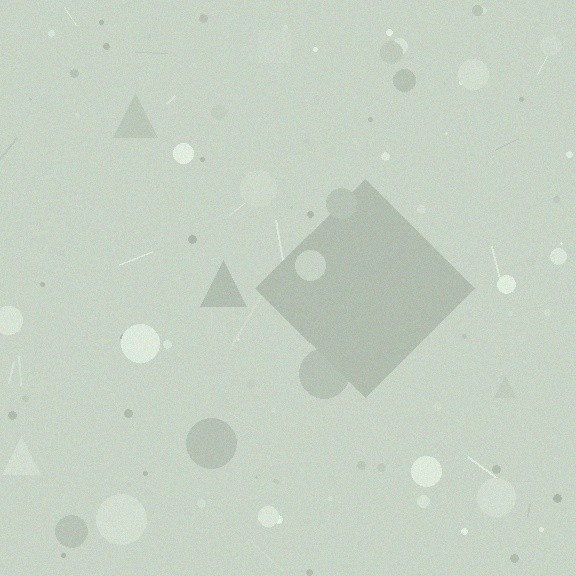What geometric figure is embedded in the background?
A diamond is embedded in the background.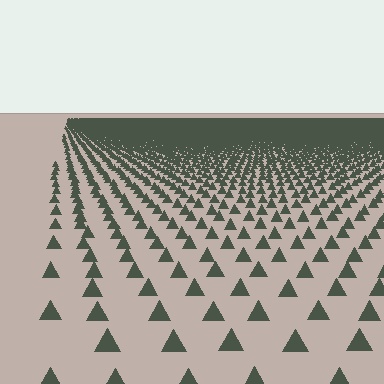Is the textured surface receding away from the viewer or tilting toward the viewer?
The surface is receding away from the viewer. Texture elements get smaller and denser toward the top.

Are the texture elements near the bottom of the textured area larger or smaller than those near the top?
Larger. Near the bottom, elements are closer to the viewer and appear at a bigger on-screen size.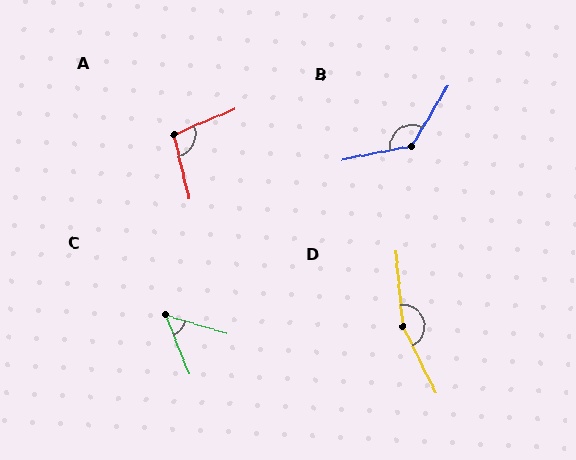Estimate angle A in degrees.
Approximately 99 degrees.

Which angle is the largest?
D, at approximately 158 degrees.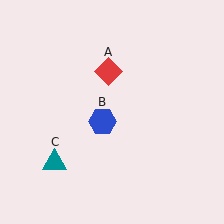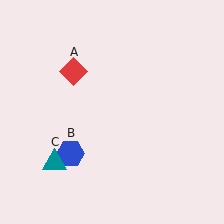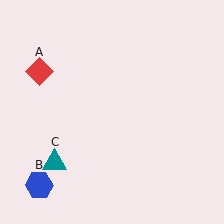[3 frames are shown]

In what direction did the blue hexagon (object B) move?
The blue hexagon (object B) moved down and to the left.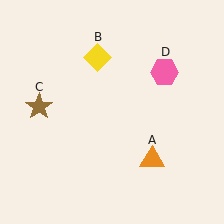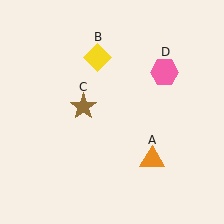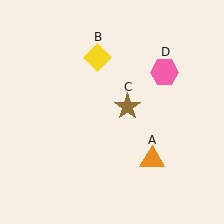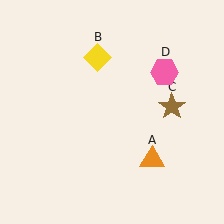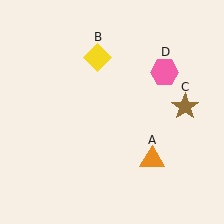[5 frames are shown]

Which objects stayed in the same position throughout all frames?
Orange triangle (object A) and yellow diamond (object B) and pink hexagon (object D) remained stationary.